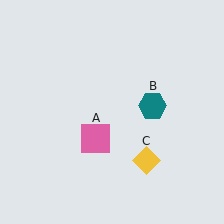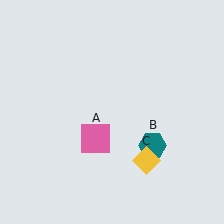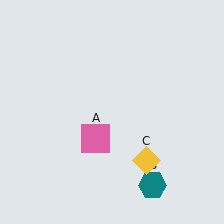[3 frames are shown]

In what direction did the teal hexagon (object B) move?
The teal hexagon (object B) moved down.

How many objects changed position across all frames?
1 object changed position: teal hexagon (object B).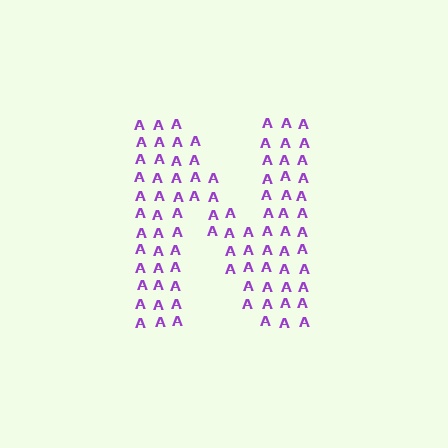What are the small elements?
The small elements are letter A's.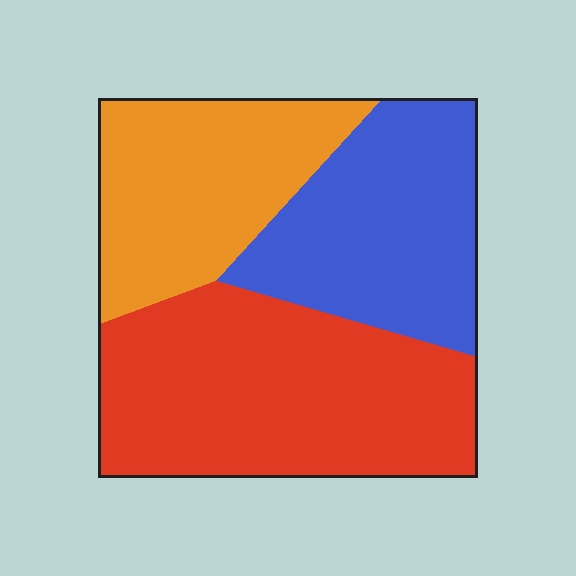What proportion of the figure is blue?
Blue takes up between a sixth and a third of the figure.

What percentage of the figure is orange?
Orange covers around 25% of the figure.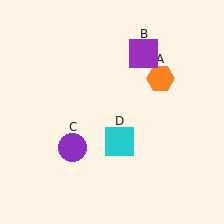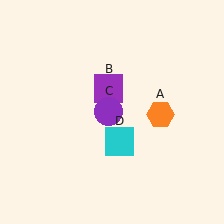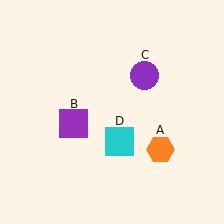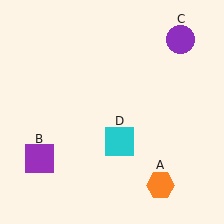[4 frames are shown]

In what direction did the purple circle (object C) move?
The purple circle (object C) moved up and to the right.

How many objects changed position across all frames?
3 objects changed position: orange hexagon (object A), purple square (object B), purple circle (object C).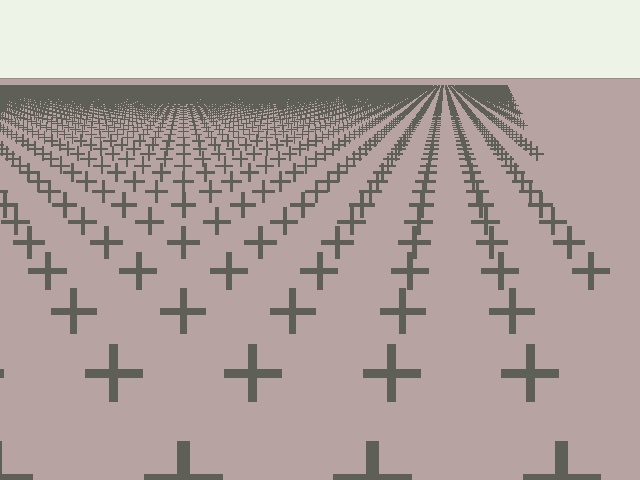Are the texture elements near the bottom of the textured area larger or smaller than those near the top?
Larger. Near the bottom, elements are closer to the viewer and appear at a bigger on-screen size.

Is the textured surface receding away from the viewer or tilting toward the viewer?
The surface is receding away from the viewer. Texture elements get smaller and denser toward the top.